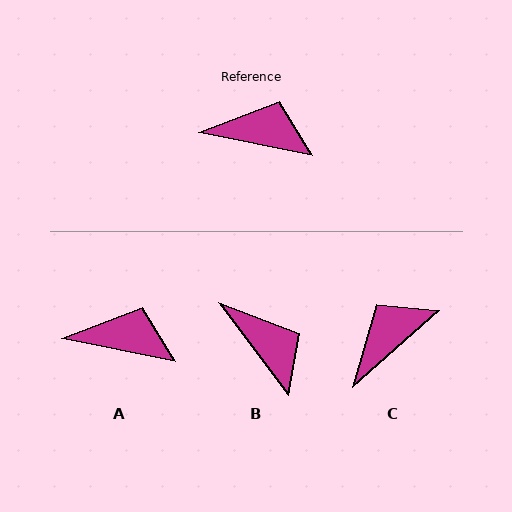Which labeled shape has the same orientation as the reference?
A.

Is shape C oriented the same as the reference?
No, it is off by about 53 degrees.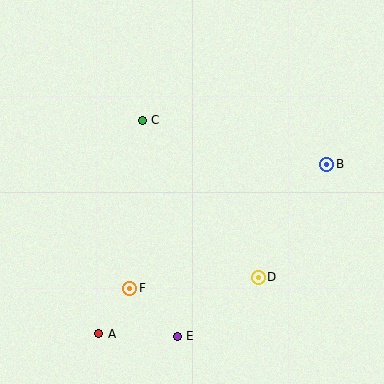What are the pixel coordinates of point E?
Point E is at (177, 336).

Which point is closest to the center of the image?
Point C at (142, 120) is closest to the center.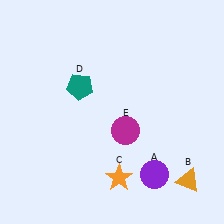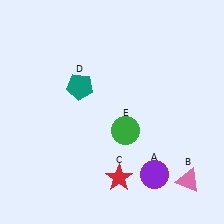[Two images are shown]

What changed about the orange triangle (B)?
In Image 1, B is orange. In Image 2, it changed to pink.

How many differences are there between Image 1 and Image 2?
There are 3 differences between the two images.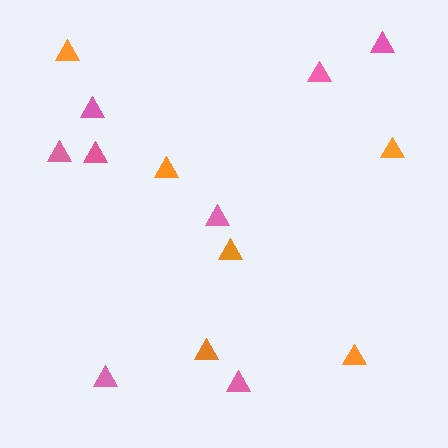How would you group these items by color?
There are 2 groups: one group of orange triangles (6) and one group of pink triangles (8).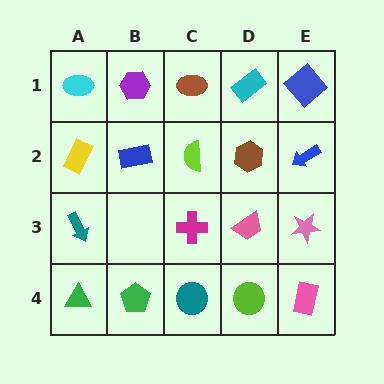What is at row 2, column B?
A blue rectangle.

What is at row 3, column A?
A teal arrow.